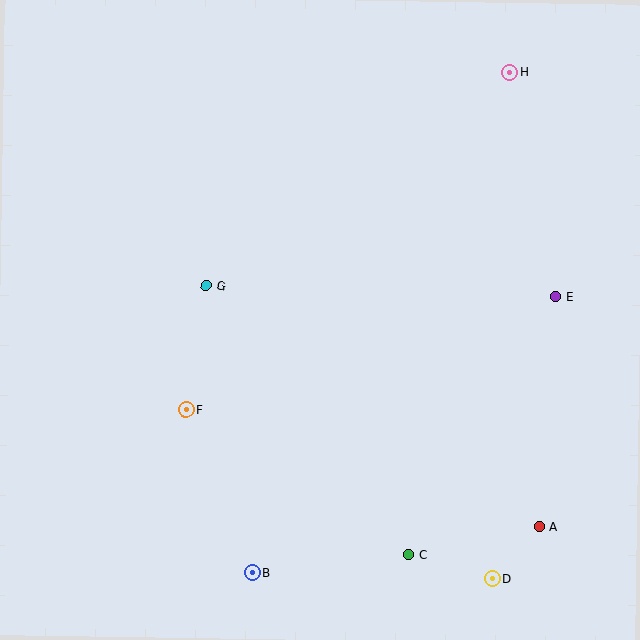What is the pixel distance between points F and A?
The distance between F and A is 372 pixels.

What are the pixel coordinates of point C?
Point C is at (409, 555).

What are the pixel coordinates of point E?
Point E is at (556, 296).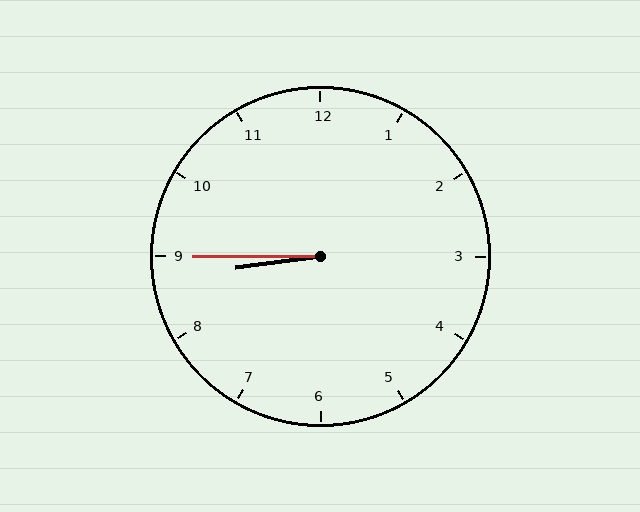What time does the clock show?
8:45.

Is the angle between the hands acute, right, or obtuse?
It is acute.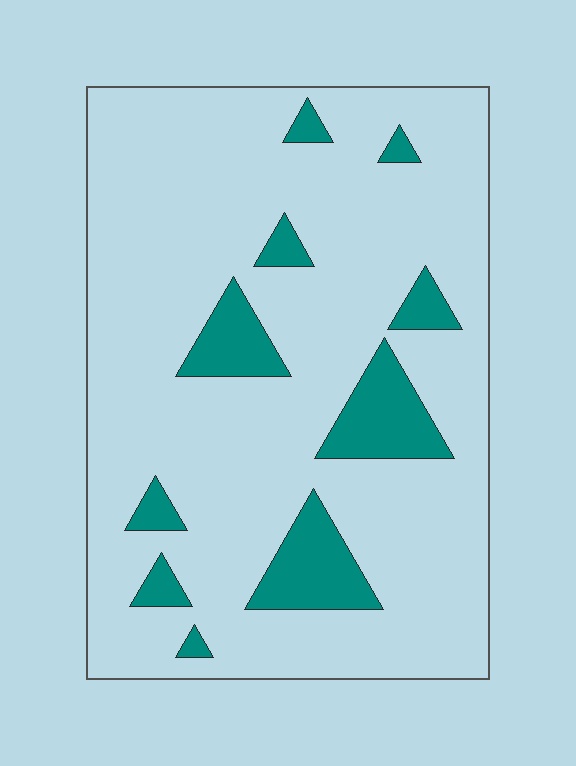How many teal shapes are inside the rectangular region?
10.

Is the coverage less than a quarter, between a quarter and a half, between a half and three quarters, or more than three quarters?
Less than a quarter.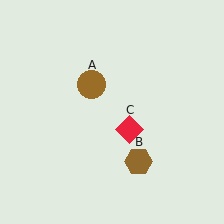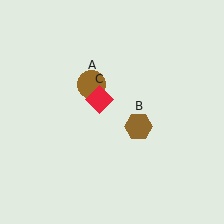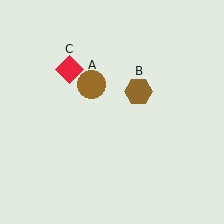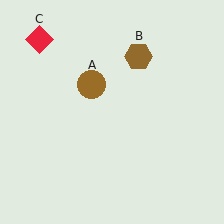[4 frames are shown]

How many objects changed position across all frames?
2 objects changed position: brown hexagon (object B), red diamond (object C).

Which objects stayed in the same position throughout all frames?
Brown circle (object A) remained stationary.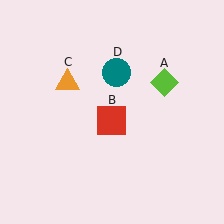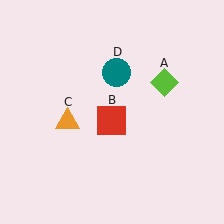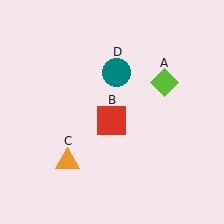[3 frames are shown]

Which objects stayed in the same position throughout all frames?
Lime diamond (object A) and red square (object B) and teal circle (object D) remained stationary.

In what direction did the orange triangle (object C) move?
The orange triangle (object C) moved down.